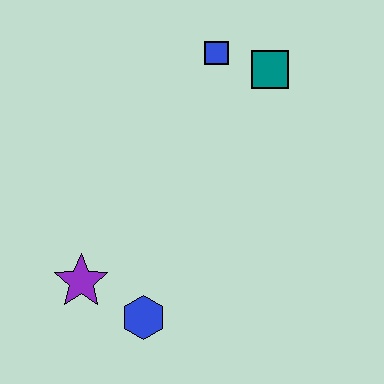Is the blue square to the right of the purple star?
Yes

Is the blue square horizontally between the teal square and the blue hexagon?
Yes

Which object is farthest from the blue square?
The blue hexagon is farthest from the blue square.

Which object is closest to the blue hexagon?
The purple star is closest to the blue hexagon.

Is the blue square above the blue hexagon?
Yes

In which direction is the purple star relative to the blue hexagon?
The purple star is to the left of the blue hexagon.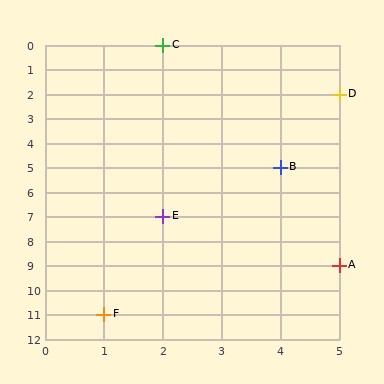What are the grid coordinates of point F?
Point F is at grid coordinates (1, 11).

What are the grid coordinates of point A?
Point A is at grid coordinates (5, 9).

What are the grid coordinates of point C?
Point C is at grid coordinates (2, 0).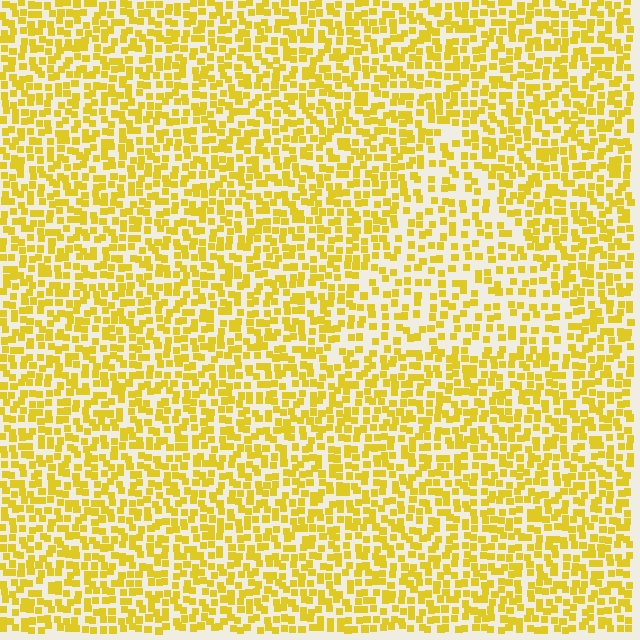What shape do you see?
I see a triangle.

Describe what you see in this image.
The image contains small yellow elements arranged at two different densities. A triangle-shaped region is visible where the elements are less densely packed than the surrounding area.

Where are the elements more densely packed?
The elements are more densely packed outside the triangle boundary.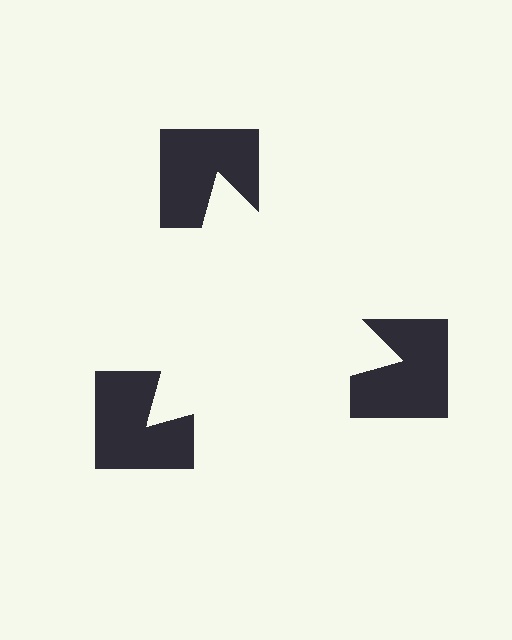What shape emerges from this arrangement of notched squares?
An illusory triangle — its edges are inferred from the aligned wedge cuts in the notched squares, not physically drawn.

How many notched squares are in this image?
There are 3 — one at each vertex of the illusory triangle.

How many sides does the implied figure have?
3 sides.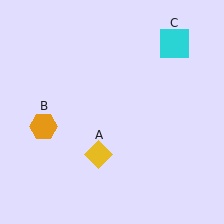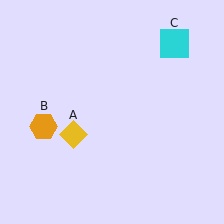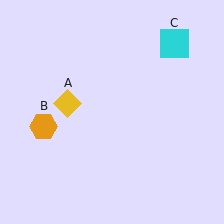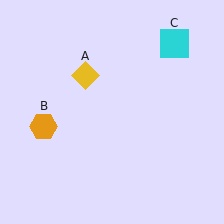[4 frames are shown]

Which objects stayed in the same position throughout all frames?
Orange hexagon (object B) and cyan square (object C) remained stationary.